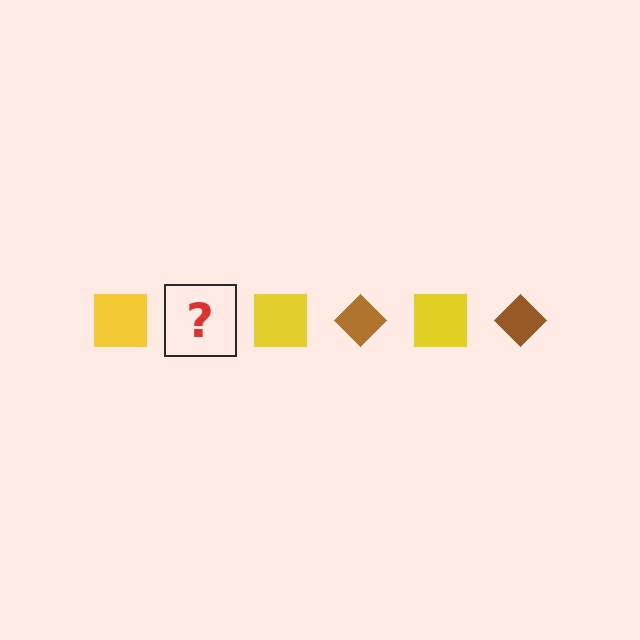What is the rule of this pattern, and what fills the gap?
The rule is that the pattern alternates between yellow square and brown diamond. The gap should be filled with a brown diamond.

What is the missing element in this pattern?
The missing element is a brown diamond.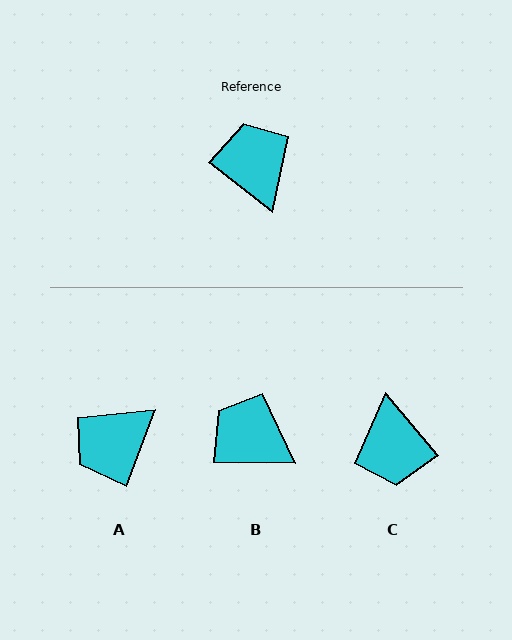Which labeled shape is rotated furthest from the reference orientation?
C, about 168 degrees away.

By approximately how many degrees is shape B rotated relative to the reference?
Approximately 37 degrees counter-clockwise.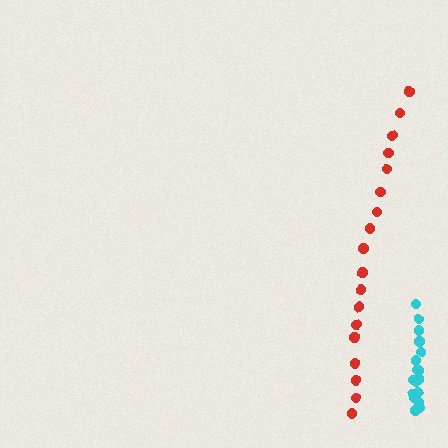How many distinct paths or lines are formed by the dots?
There are 2 distinct paths.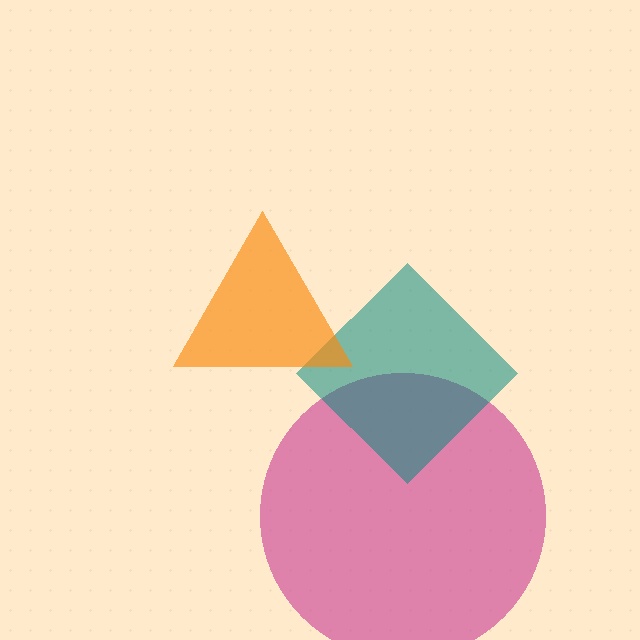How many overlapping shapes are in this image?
There are 3 overlapping shapes in the image.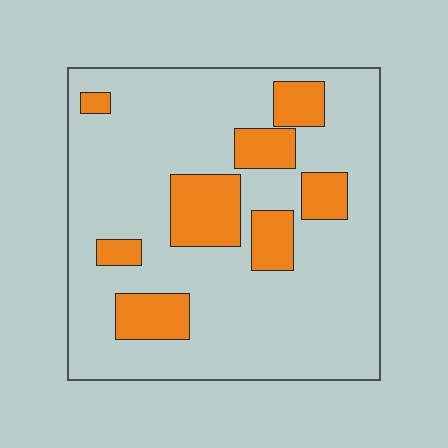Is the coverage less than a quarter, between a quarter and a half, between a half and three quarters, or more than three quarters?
Less than a quarter.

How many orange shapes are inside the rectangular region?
8.